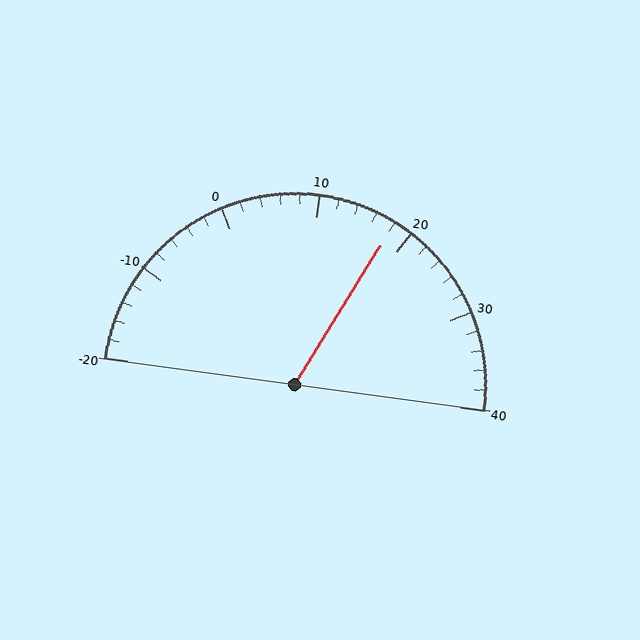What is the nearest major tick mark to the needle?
The nearest major tick mark is 20.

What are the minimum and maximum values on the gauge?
The gauge ranges from -20 to 40.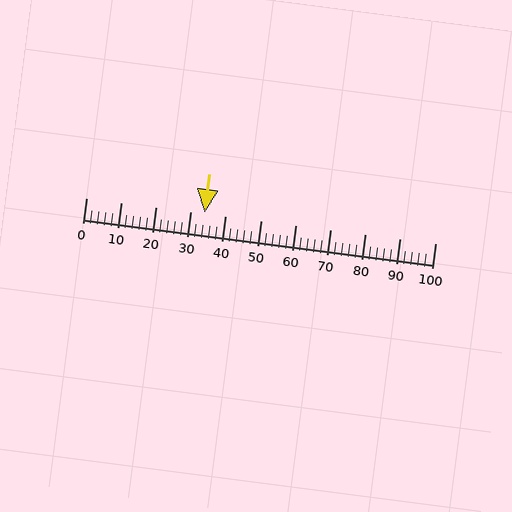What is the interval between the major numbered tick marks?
The major tick marks are spaced 10 units apart.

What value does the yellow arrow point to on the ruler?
The yellow arrow points to approximately 34.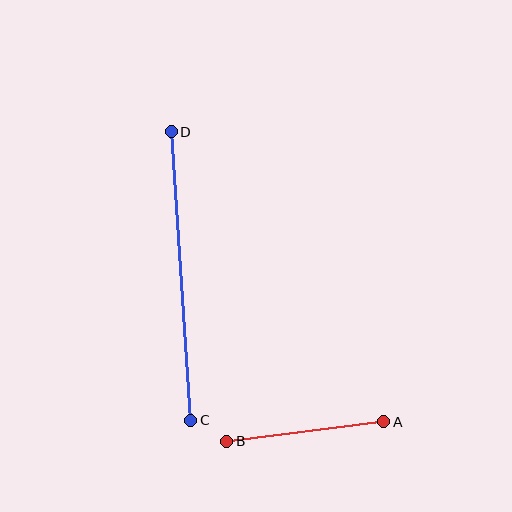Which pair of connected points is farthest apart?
Points C and D are farthest apart.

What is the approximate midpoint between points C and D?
The midpoint is at approximately (181, 276) pixels.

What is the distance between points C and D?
The distance is approximately 289 pixels.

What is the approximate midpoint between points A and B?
The midpoint is at approximately (305, 431) pixels.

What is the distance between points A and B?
The distance is approximately 158 pixels.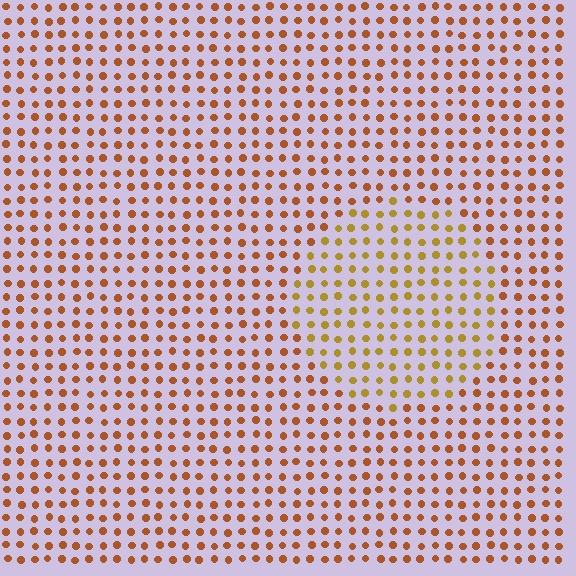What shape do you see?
I see a circle.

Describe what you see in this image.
The image is filled with small brown elements in a uniform arrangement. A circle-shaped region is visible where the elements are tinted to a slightly different hue, forming a subtle color boundary.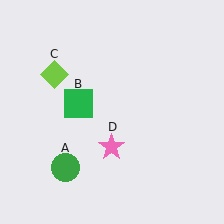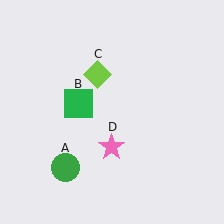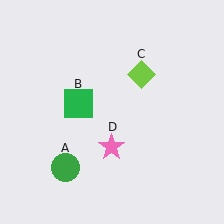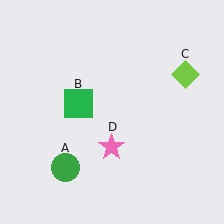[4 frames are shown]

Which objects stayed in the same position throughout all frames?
Green circle (object A) and green square (object B) and pink star (object D) remained stationary.